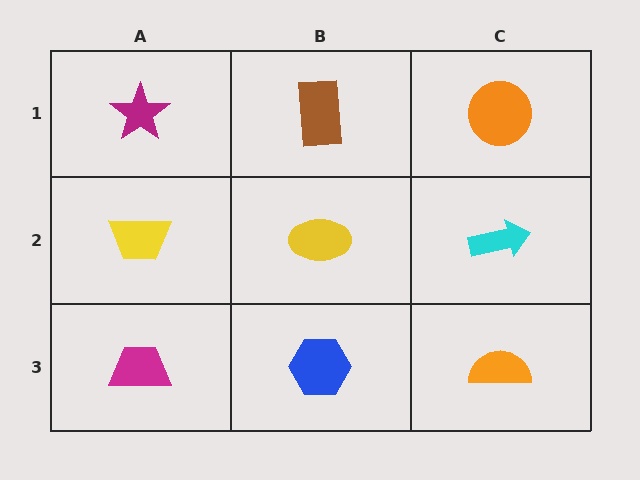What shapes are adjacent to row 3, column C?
A cyan arrow (row 2, column C), a blue hexagon (row 3, column B).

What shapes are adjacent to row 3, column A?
A yellow trapezoid (row 2, column A), a blue hexagon (row 3, column B).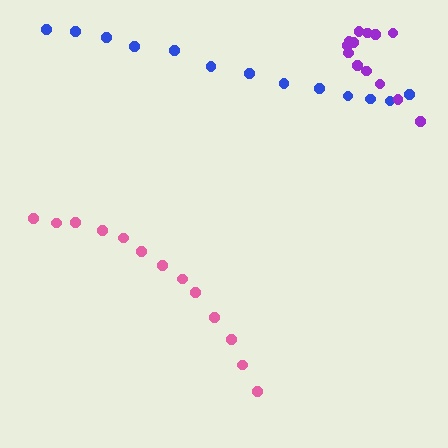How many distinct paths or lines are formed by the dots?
There are 3 distinct paths.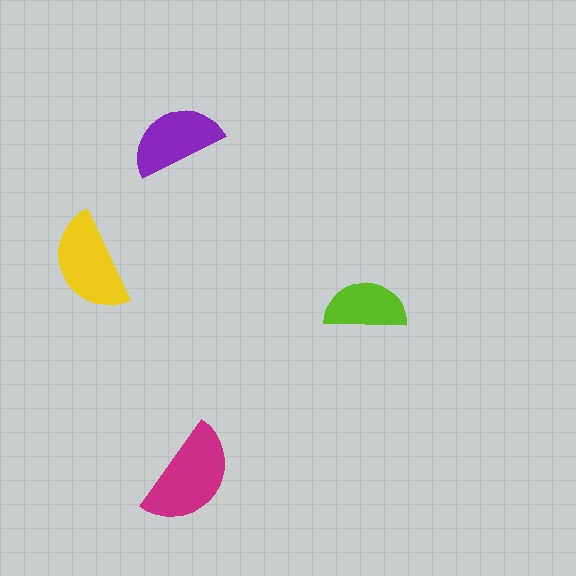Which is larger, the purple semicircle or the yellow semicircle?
The yellow one.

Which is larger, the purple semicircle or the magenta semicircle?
The magenta one.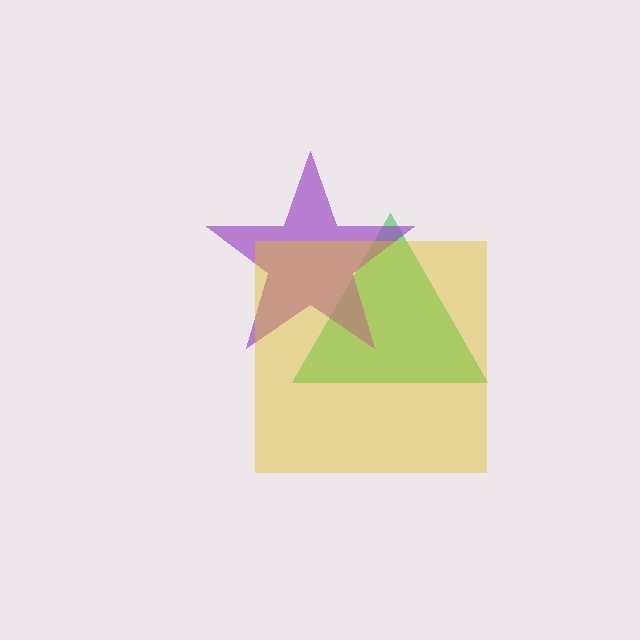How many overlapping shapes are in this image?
There are 3 overlapping shapes in the image.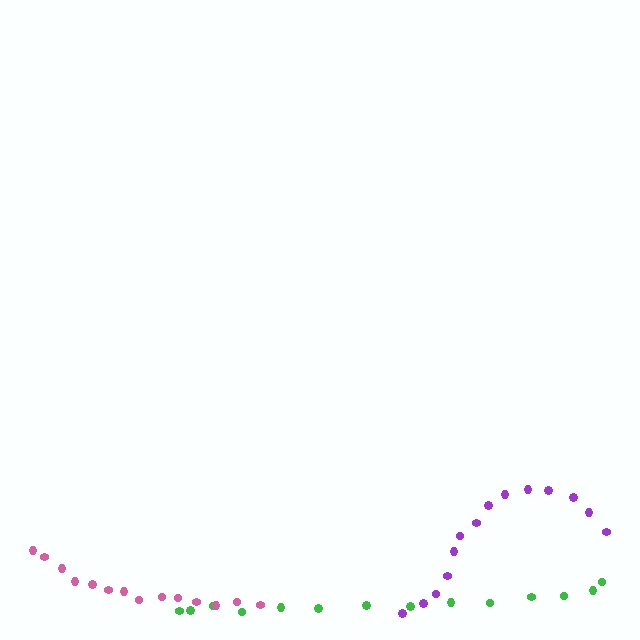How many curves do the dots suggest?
There are 3 distinct paths.